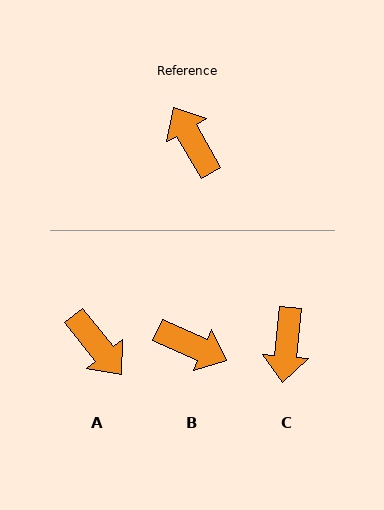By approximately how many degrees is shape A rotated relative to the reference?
Approximately 171 degrees clockwise.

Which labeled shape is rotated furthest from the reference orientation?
A, about 171 degrees away.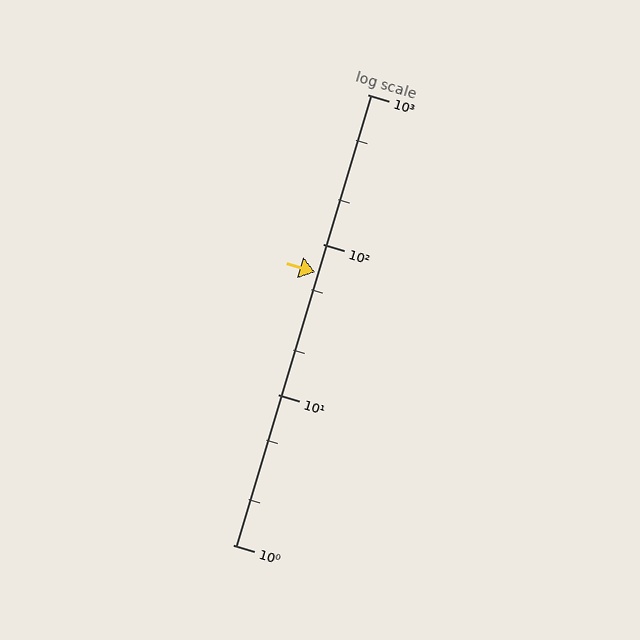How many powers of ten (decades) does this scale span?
The scale spans 3 decades, from 1 to 1000.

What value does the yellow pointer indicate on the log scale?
The pointer indicates approximately 65.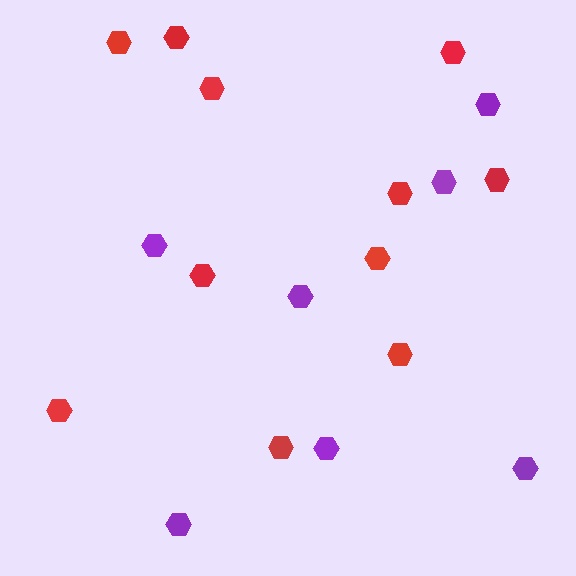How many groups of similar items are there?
There are 2 groups: one group of red hexagons (11) and one group of purple hexagons (7).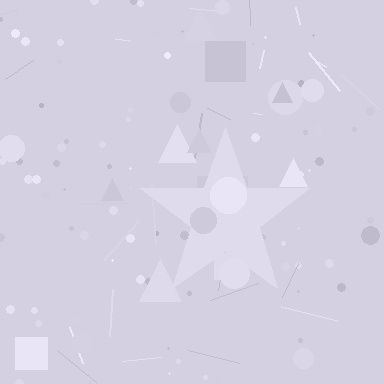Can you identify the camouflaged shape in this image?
The camouflaged shape is a star.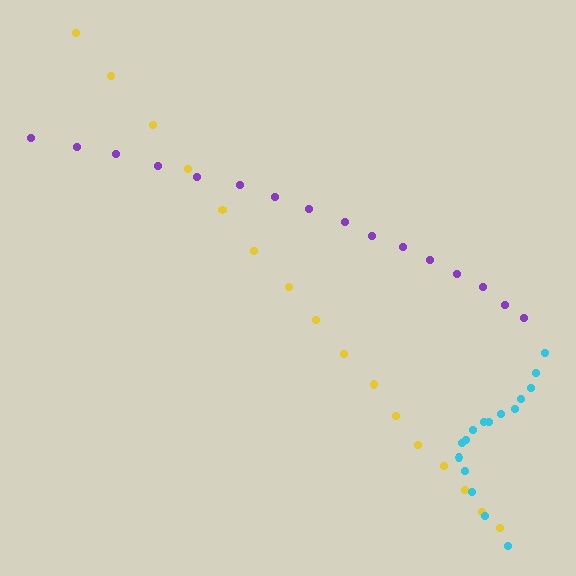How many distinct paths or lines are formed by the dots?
There are 3 distinct paths.